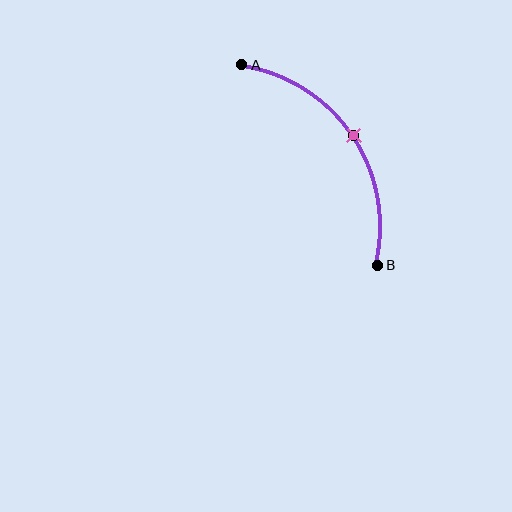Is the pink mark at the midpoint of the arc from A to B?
Yes. The pink mark lies on the arc at equal arc-length from both A and B — it is the arc midpoint.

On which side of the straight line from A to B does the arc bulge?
The arc bulges above and to the right of the straight line connecting A and B.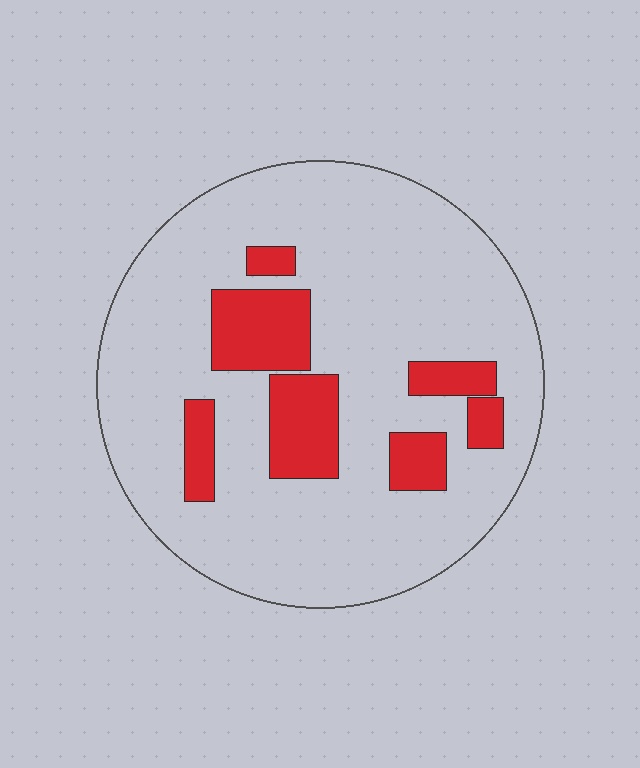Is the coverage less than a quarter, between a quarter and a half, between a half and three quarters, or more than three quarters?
Less than a quarter.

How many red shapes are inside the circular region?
7.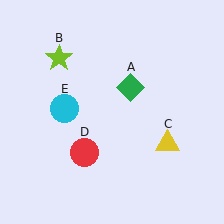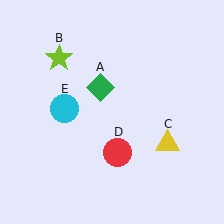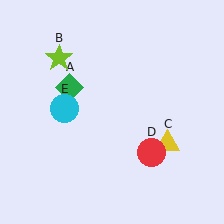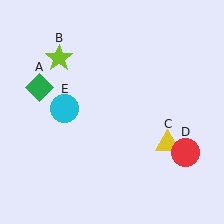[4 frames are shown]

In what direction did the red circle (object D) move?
The red circle (object D) moved right.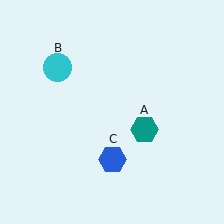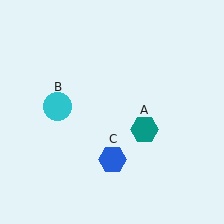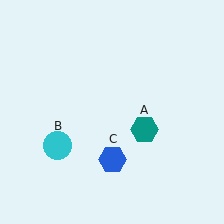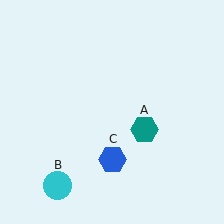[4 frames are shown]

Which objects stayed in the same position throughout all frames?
Teal hexagon (object A) and blue hexagon (object C) remained stationary.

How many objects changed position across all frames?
1 object changed position: cyan circle (object B).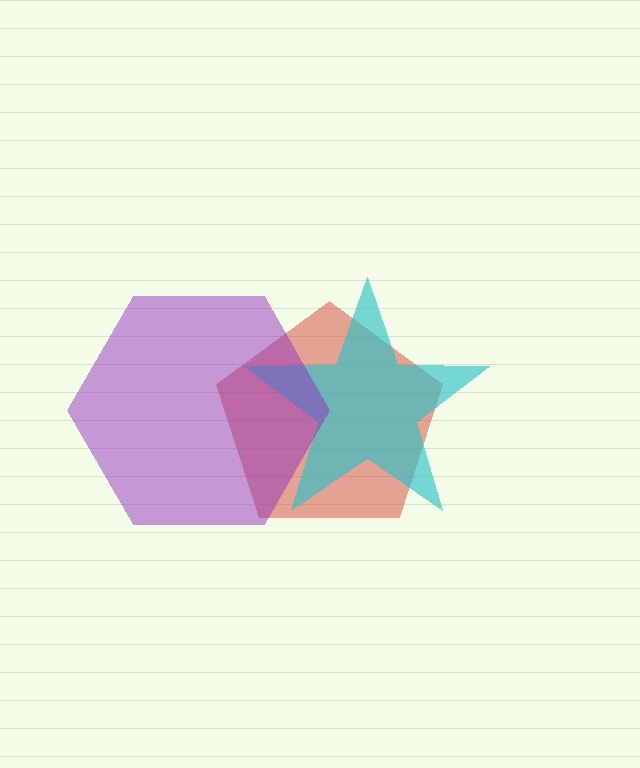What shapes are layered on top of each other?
The layered shapes are: a red pentagon, a cyan star, a purple hexagon.